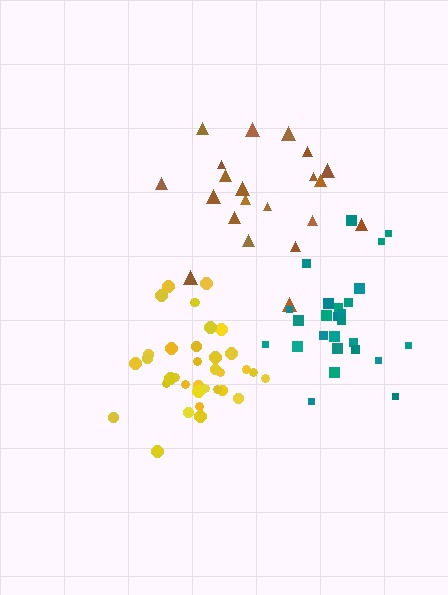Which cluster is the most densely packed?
Yellow.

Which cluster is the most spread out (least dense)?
Brown.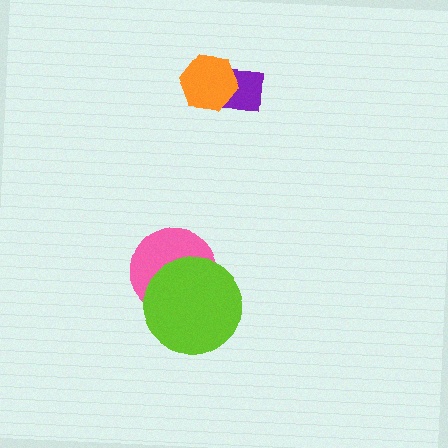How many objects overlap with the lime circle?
1 object overlaps with the lime circle.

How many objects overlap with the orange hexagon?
1 object overlaps with the orange hexagon.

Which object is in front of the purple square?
The orange hexagon is in front of the purple square.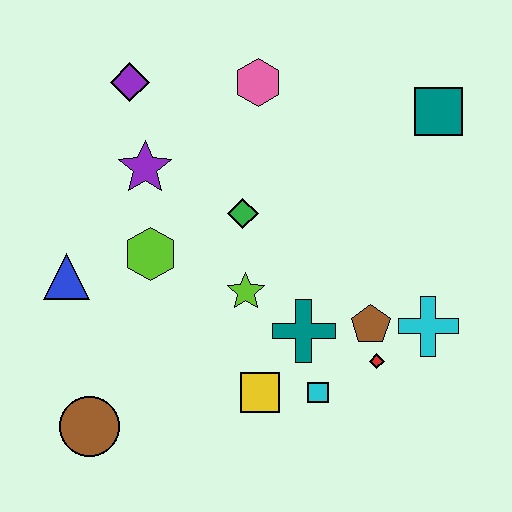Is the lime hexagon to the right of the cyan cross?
No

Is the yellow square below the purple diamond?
Yes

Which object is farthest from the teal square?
The brown circle is farthest from the teal square.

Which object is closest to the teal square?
The pink hexagon is closest to the teal square.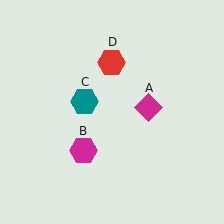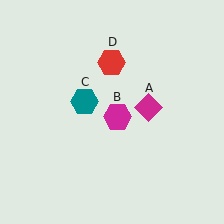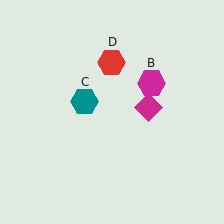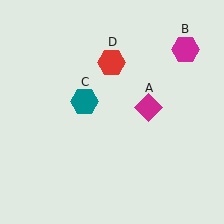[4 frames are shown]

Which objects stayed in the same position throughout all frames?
Magenta diamond (object A) and teal hexagon (object C) and red hexagon (object D) remained stationary.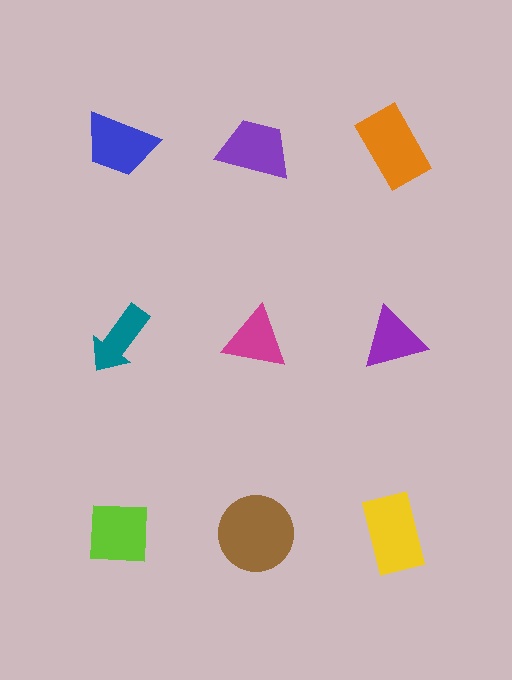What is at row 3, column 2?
A brown circle.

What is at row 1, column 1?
A blue trapezoid.